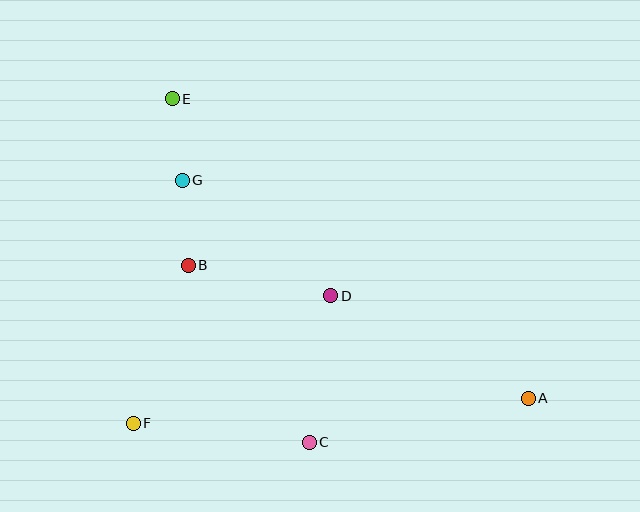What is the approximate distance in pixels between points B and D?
The distance between B and D is approximately 146 pixels.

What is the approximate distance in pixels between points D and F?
The distance between D and F is approximately 235 pixels.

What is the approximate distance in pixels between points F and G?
The distance between F and G is approximately 248 pixels.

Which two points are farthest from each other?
Points A and E are farthest from each other.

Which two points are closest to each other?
Points E and G are closest to each other.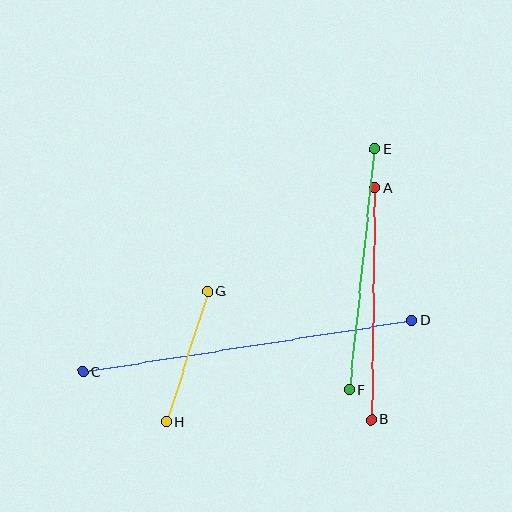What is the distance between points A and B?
The distance is approximately 232 pixels.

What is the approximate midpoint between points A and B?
The midpoint is at approximately (373, 304) pixels.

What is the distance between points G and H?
The distance is approximately 137 pixels.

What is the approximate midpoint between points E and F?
The midpoint is at approximately (362, 269) pixels.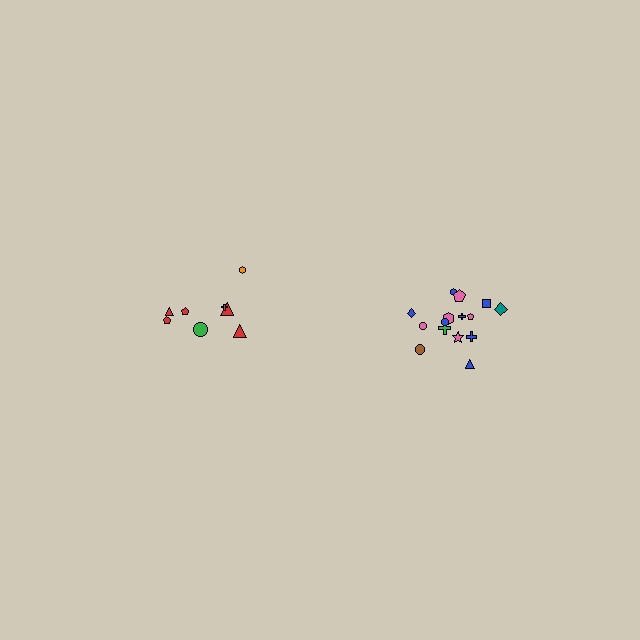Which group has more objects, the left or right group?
The right group.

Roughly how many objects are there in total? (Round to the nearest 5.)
Roughly 25 objects in total.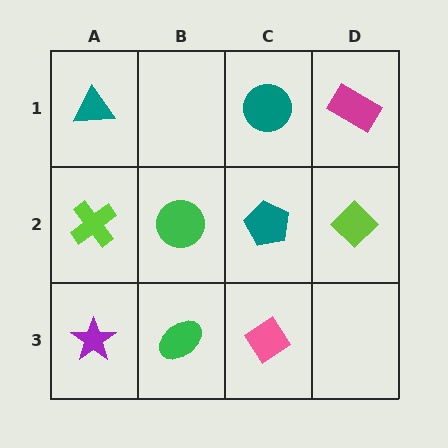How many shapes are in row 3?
3 shapes.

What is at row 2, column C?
A teal pentagon.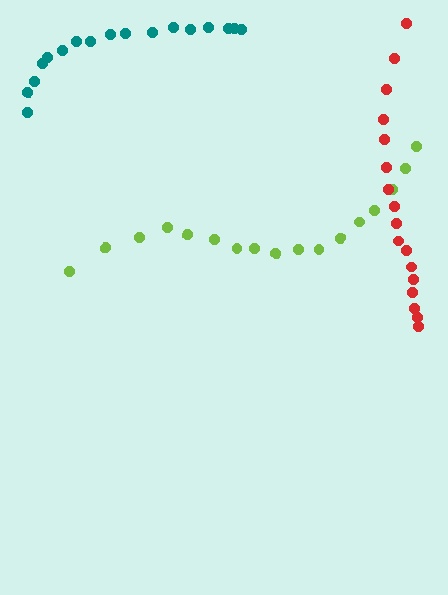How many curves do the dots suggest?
There are 3 distinct paths.